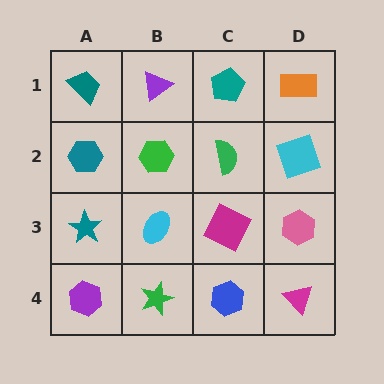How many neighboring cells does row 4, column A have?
2.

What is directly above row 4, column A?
A teal star.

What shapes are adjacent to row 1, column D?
A cyan square (row 2, column D), a teal pentagon (row 1, column C).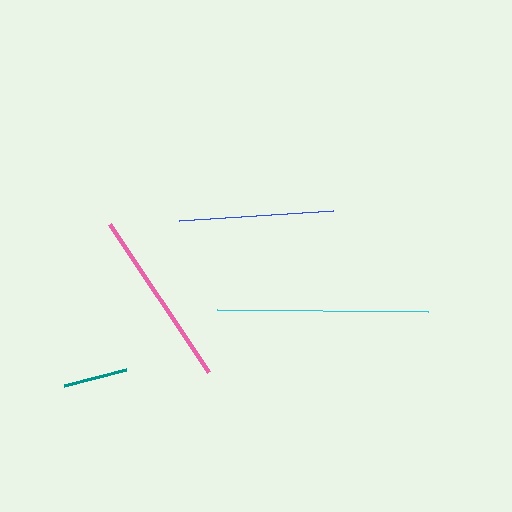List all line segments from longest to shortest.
From longest to shortest: cyan, pink, blue, teal.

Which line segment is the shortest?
The teal line is the shortest at approximately 65 pixels.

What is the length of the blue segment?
The blue segment is approximately 154 pixels long.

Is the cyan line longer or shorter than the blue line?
The cyan line is longer than the blue line.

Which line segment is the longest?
The cyan line is the longest at approximately 211 pixels.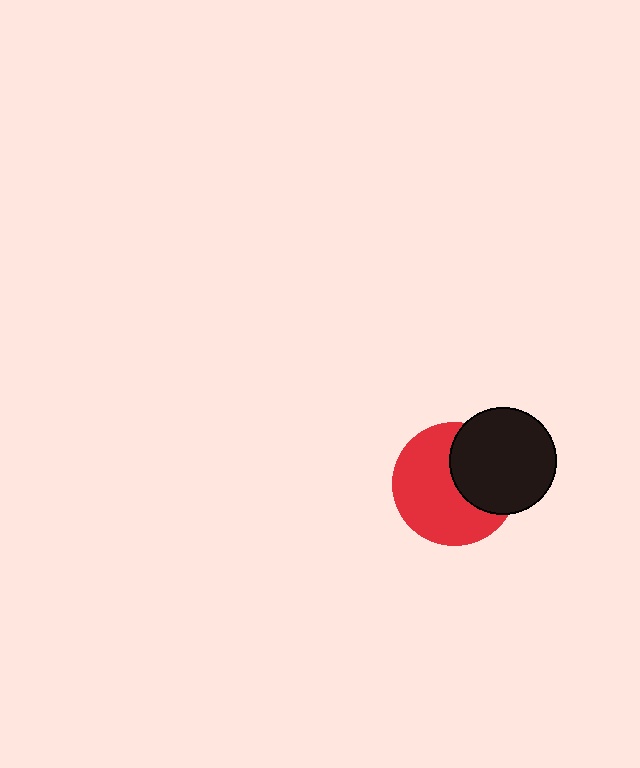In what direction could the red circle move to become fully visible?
The red circle could move left. That would shift it out from behind the black circle entirely.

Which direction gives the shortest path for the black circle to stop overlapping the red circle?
Moving right gives the shortest separation.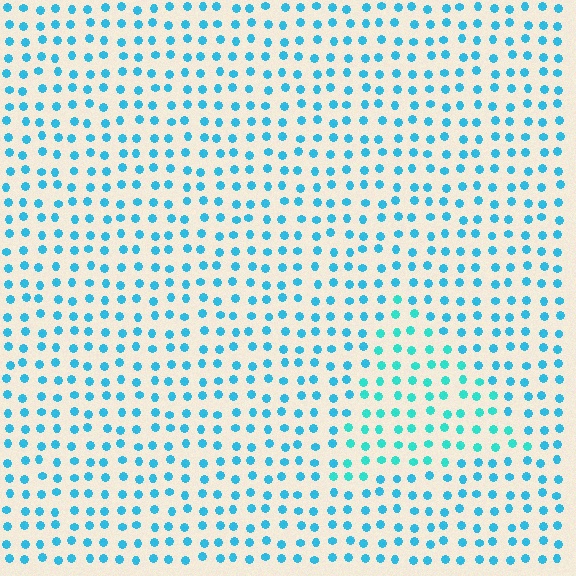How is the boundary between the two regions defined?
The boundary is defined purely by a slight shift in hue (about 20 degrees). Spacing, size, and orientation are identical on both sides.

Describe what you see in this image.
The image is filled with small cyan elements in a uniform arrangement. A triangle-shaped region is visible where the elements are tinted to a slightly different hue, forming a subtle color boundary.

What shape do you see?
I see a triangle.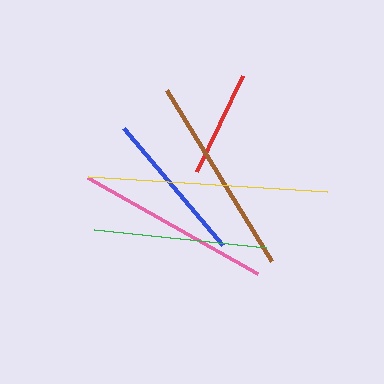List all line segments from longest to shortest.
From longest to shortest: yellow, brown, pink, green, blue, red.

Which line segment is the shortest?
The red line is the shortest at approximately 106 pixels.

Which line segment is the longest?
The yellow line is the longest at approximately 239 pixels.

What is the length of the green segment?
The green segment is approximately 173 pixels long.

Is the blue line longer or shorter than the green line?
The green line is longer than the blue line.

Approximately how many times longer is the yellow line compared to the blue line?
The yellow line is approximately 1.6 times the length of the blue line.